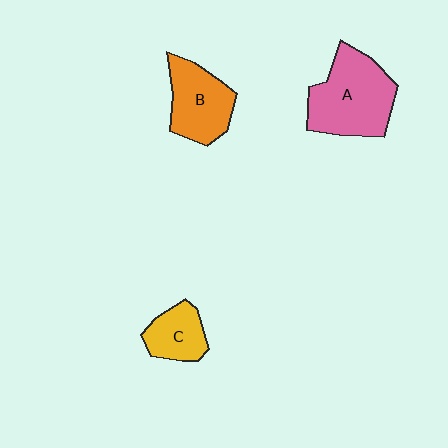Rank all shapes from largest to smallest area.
From largest to smallest: A (pink), B (orange), C (yellow).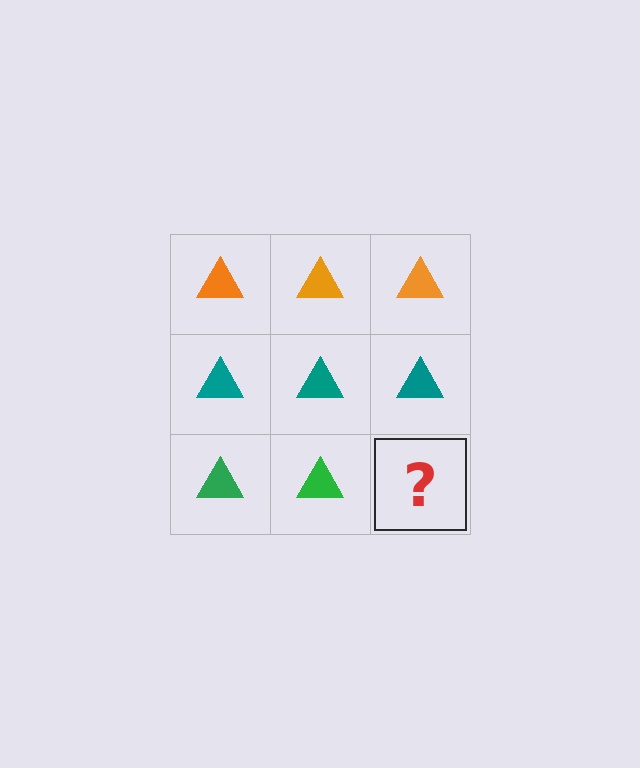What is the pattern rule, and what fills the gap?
The rule is that each row has a consistent color. The gap should be filled with a green triangle.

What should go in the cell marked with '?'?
The missing cell should contain a green triangle.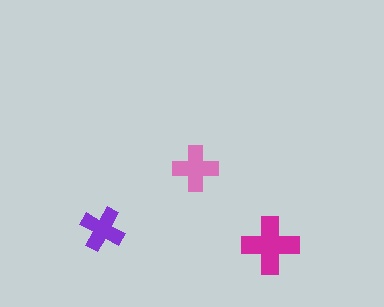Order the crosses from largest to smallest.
the magenta one, the pink one, the purple one.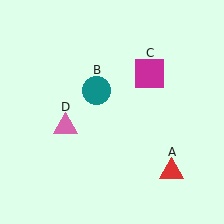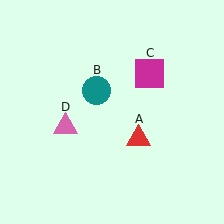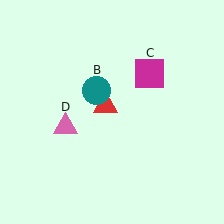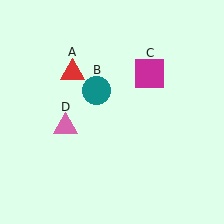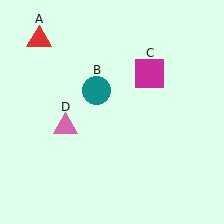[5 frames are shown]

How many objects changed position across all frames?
1 object changed position: red triangle (object A).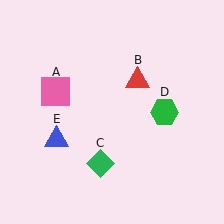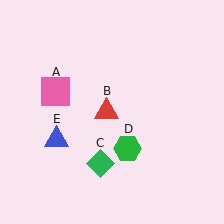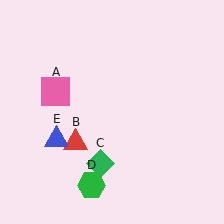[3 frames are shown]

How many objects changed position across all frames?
2 objects changed position: red triangle (object B), green hexagon (object D).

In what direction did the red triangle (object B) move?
The red triangle (object B) moved down and to the left.